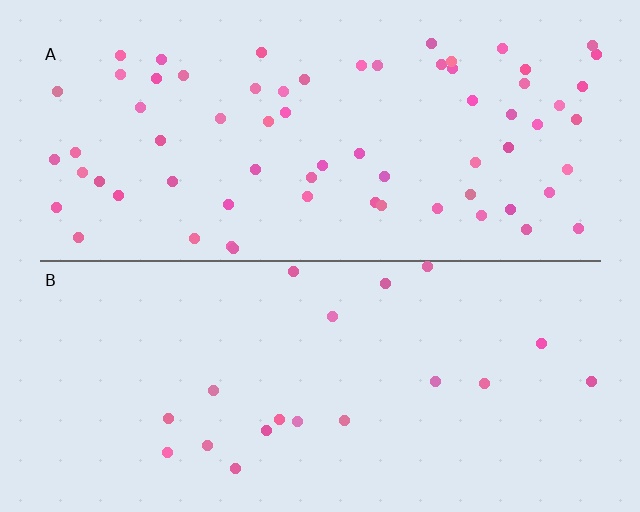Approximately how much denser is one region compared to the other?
Approximately 3.5× — region A over region B.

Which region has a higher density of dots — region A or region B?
A (the top).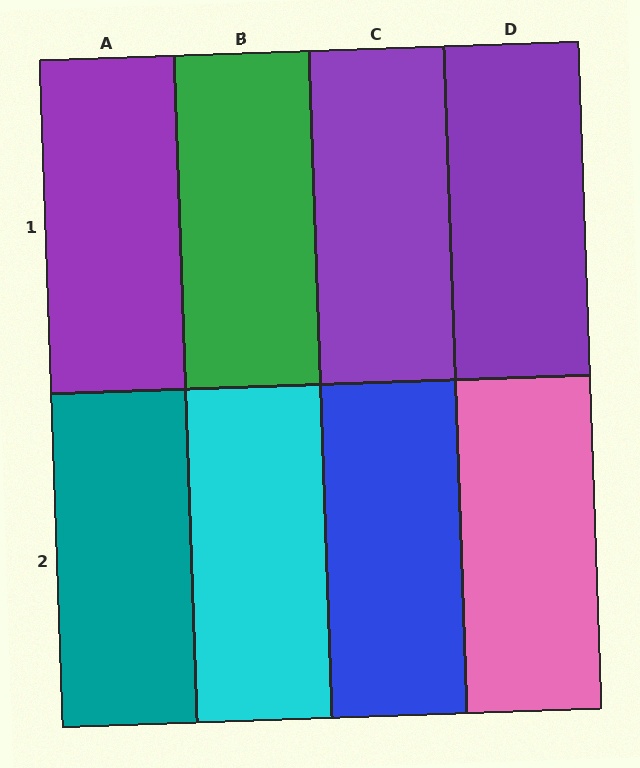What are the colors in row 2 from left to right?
Teal, cyan, blue, pink.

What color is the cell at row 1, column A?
Purple.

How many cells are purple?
3 cells are purple.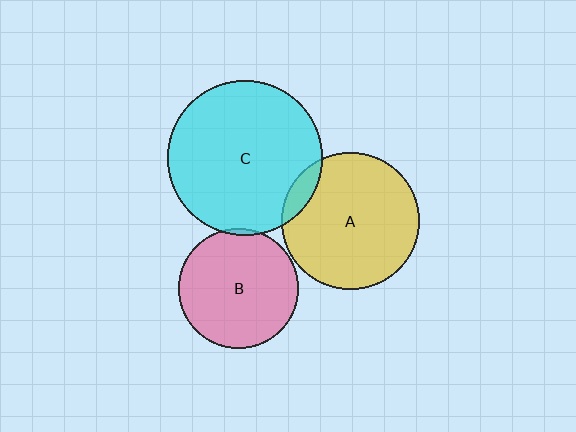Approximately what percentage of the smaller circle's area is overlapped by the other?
Approximately 5%.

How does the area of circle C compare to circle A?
Approximately 1.3 times.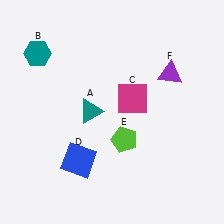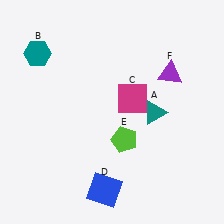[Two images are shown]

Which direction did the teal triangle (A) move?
The teal triangle (A) moved right.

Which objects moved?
The objects that moved are: the teal triangle (A), the blue square (D).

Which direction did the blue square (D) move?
The blue square (D) moved down.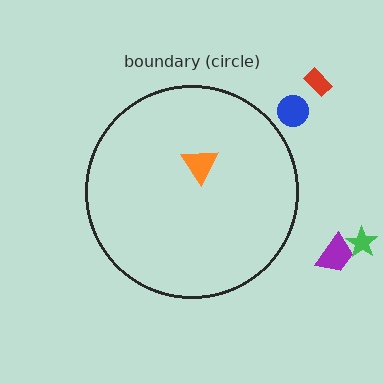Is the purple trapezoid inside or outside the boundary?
Outside.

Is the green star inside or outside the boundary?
Outside.